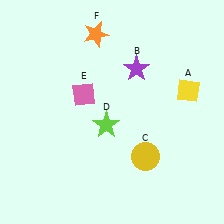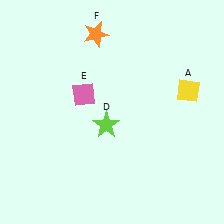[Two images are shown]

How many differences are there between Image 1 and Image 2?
There are 2 differences between the two images.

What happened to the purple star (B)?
The purple star (B) was removed in Image 2. It was in the top-right area of Image 1.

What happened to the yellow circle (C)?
The yellow circle (C) was removed in Image 2. It was in the bottom-right area of Image 1.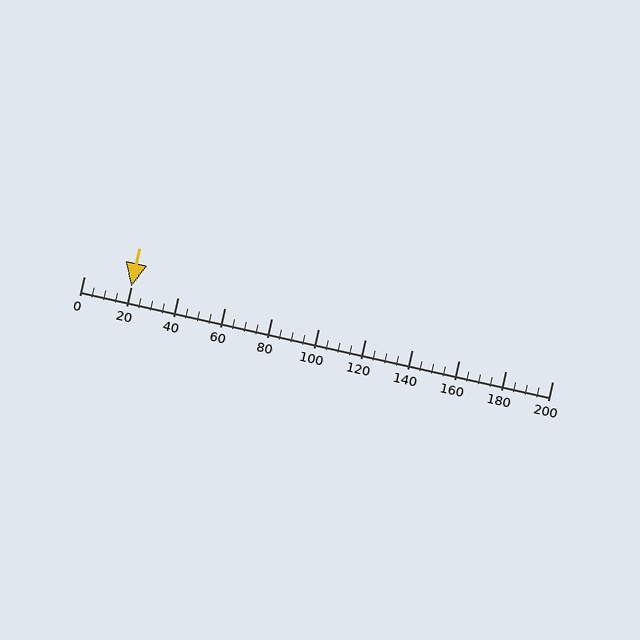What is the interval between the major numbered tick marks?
The major tick marks are spaced 20 units apart.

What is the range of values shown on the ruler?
The ruler shows values from 0 to 200.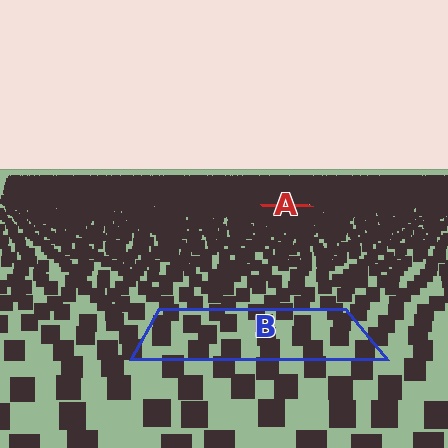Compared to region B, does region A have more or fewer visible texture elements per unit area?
Region A has more texture elements per unit area — they are packed more densely because it is farther away.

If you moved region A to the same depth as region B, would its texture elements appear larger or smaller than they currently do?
They would appear larger. At a closer depth, the same texture elements are projected at a bigger on-screen size.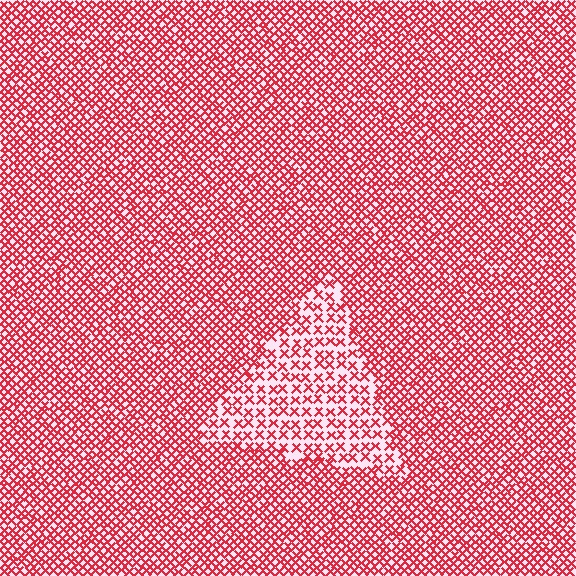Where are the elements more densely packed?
The elements are more densely packed outside the triangle boundary.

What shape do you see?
I see a triangle.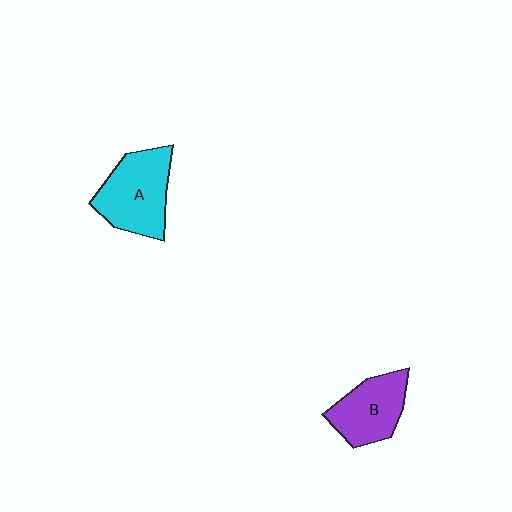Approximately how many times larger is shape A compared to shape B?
Approximately 1.2 times.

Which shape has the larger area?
Shape A (cyan).